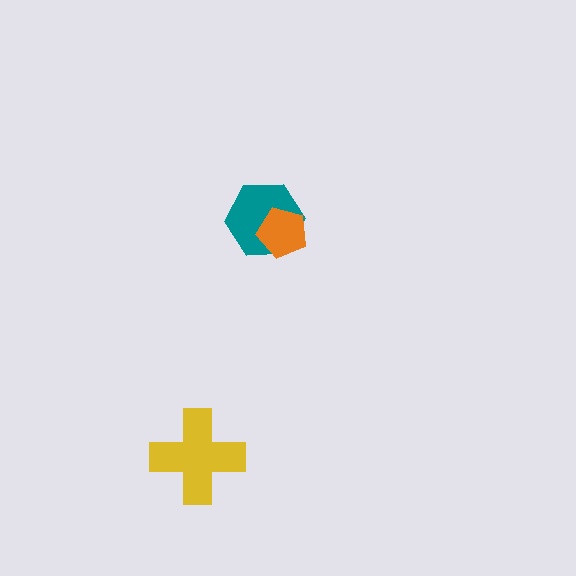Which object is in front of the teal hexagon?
The orange pentagon is in front of the teal hexagon.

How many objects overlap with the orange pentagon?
1 object overlaps with the orange pentagon.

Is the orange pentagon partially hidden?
No, no other shape covers it.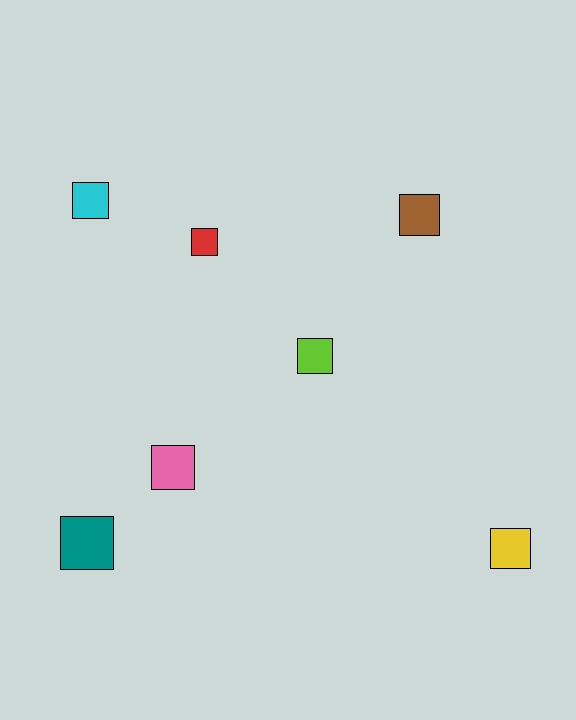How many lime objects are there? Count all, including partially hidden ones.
There is 1 lime object.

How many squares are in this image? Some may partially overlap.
There are 7 squares.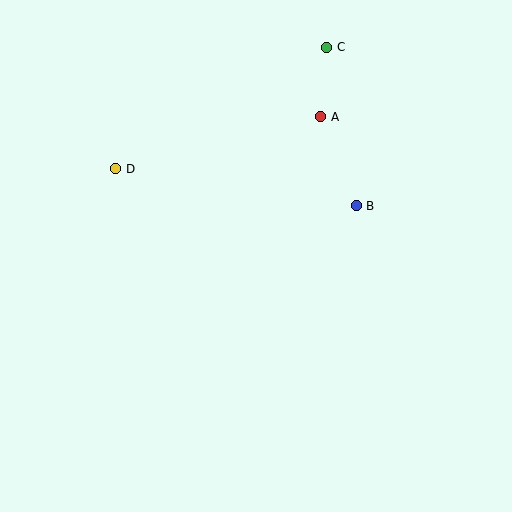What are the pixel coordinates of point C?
Point C is at (327, 47).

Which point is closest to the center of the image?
Point B at (356, 206) is closest to the center.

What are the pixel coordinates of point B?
Point B is at (356, 206).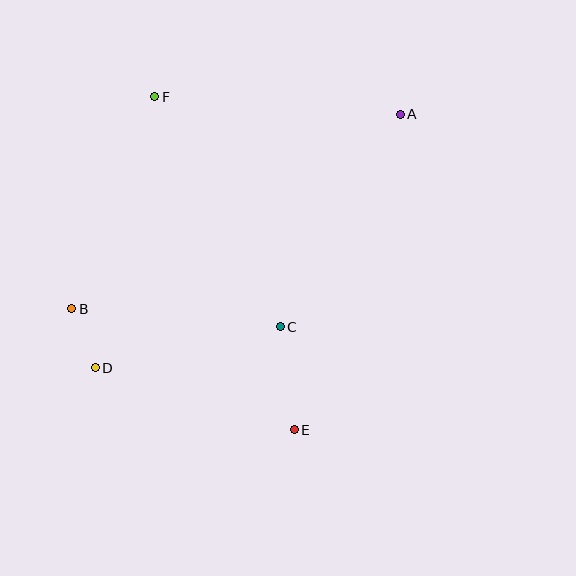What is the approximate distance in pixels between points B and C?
The distance between B and C is approximately 209 pixels.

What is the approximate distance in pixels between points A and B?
The distance between A and B is approximately 382 pixels.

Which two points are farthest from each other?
Points A and D are farthest from each other.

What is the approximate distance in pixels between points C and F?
The distance between C and F is approximately 262 pixels.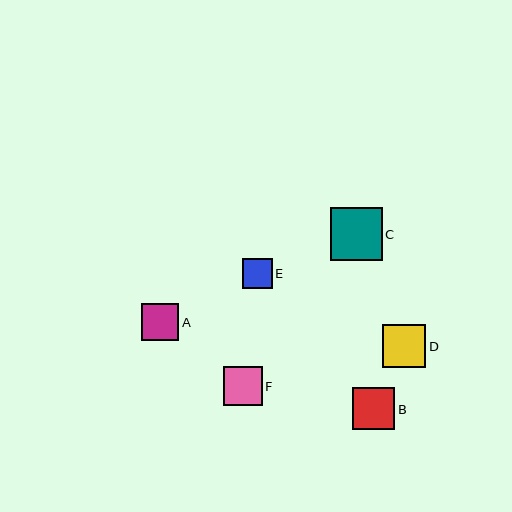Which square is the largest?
Square C is the largest with a size of approximately 52 pixels.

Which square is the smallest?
Square E is the smallest with a size of approximately 29 pixels.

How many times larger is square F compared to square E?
Square F is approximately 1.3 times the size of square E.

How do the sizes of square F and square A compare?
Square F and square A are approximately the same size.